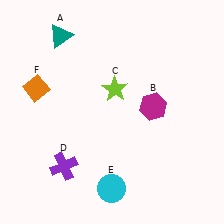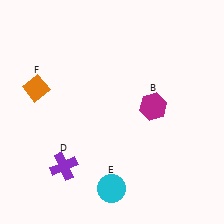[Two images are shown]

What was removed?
The teal triangle (A), the lime star (C) were removed in Image 2.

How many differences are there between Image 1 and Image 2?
There are 2 differences between the two images.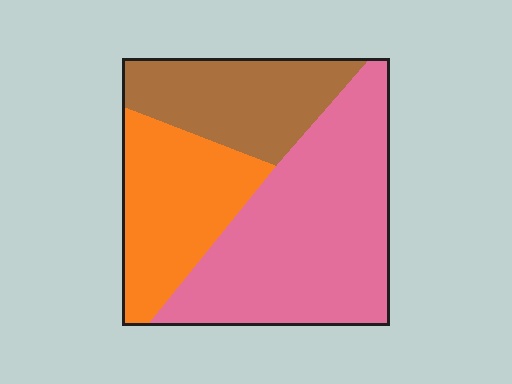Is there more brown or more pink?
Pink.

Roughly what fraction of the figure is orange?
Orange covers about 25% of the figure.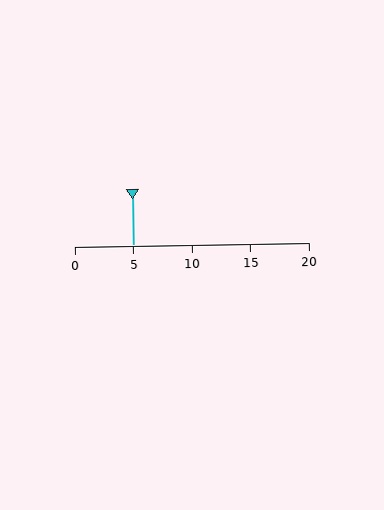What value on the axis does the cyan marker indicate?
The marker indicates approximately 5.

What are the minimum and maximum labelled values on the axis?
The axis runs from 0 to 20.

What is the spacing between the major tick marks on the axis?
The major ticks are spaced 5 apart.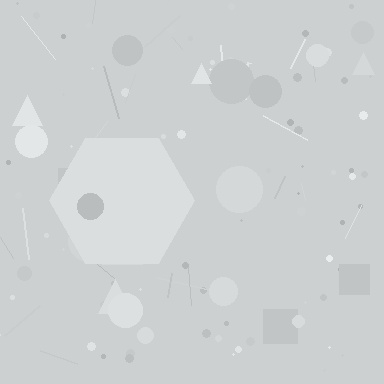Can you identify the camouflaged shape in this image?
The camouflaged shape is a hexagon.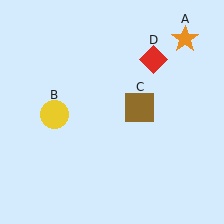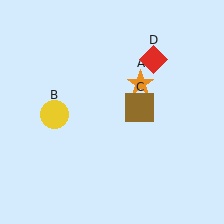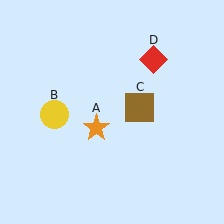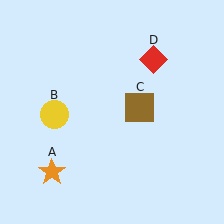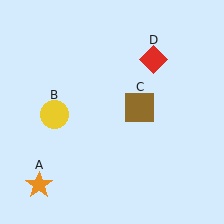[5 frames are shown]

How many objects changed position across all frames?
1 object changed position: orange star (object A).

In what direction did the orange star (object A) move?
The orange star (object A) moved down and to the left.